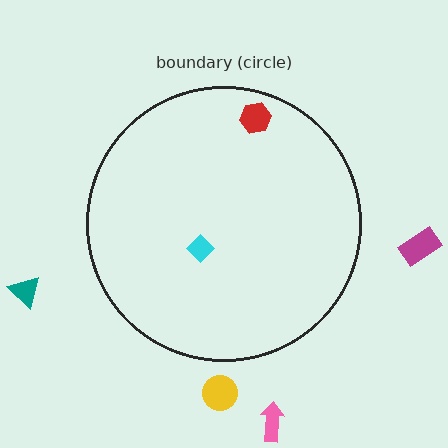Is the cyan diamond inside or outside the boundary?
Inside.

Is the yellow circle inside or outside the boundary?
Outside.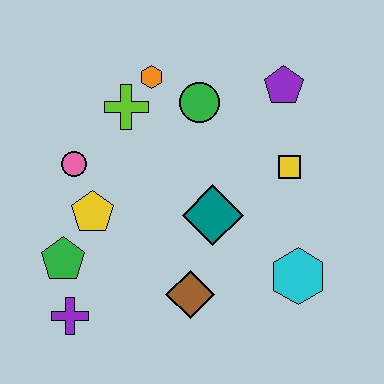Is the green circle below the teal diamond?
No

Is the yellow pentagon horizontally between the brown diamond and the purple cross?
Yes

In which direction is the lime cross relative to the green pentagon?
The lime cross is above the green pentagon.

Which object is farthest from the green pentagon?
The purple pentagon is farthest from the green pentagon.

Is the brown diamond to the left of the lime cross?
No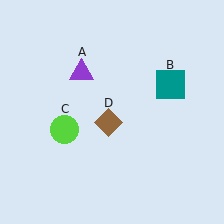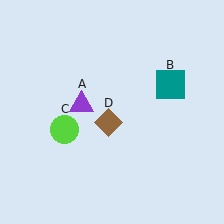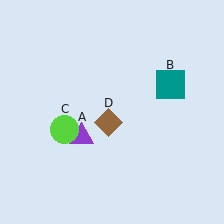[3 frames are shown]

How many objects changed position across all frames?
1 object changed position: purple triangle (object A).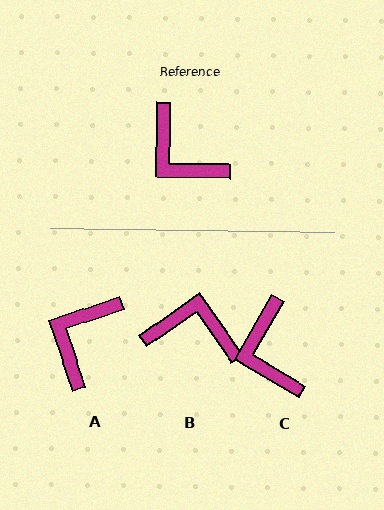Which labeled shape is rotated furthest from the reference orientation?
B, about 144 degrees away.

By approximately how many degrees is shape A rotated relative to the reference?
Approximately 70 degrees clockwise.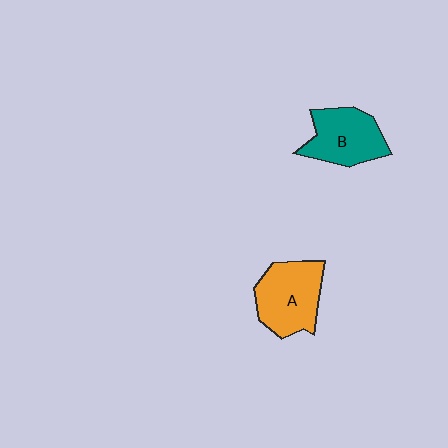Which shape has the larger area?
Shape A (orange).